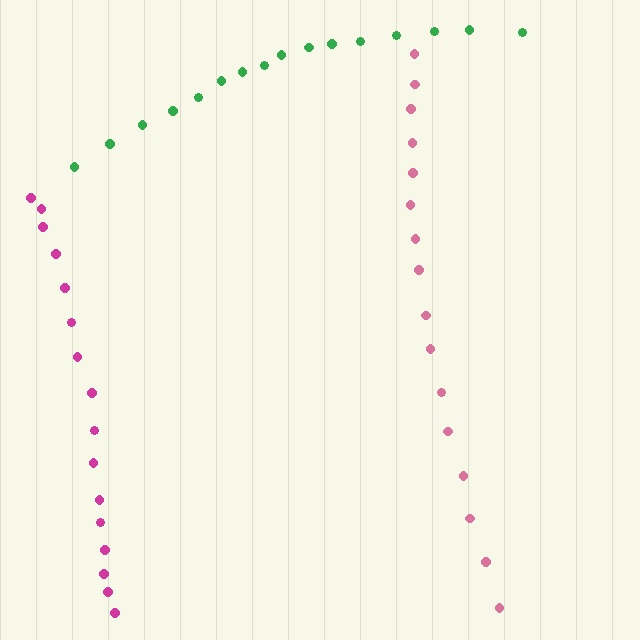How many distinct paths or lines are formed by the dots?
There are 3 distinct paths.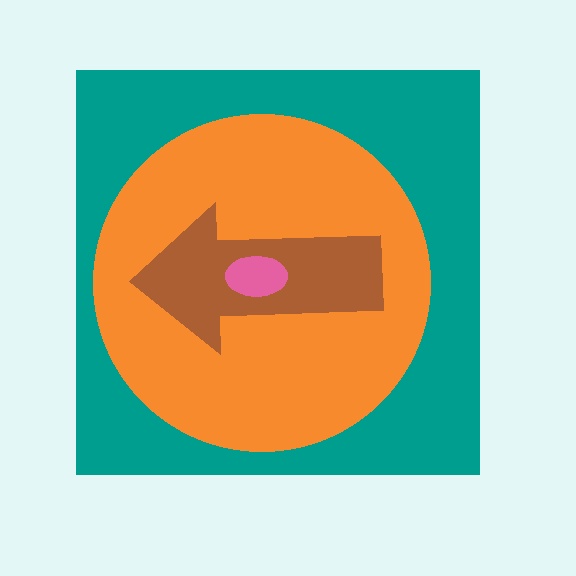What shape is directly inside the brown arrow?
The pink ellipse.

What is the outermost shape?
The teal square.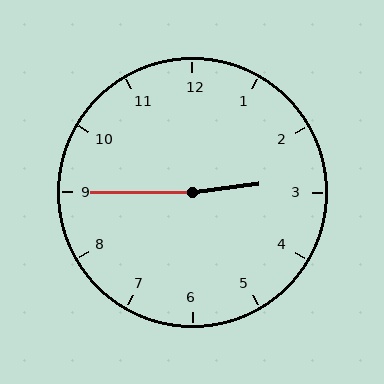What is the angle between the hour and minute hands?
Approximately 172 degrees.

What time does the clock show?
2:45.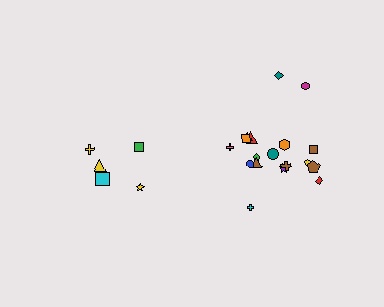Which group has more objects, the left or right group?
The right group.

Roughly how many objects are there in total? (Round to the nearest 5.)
Roughly 25 objects in total.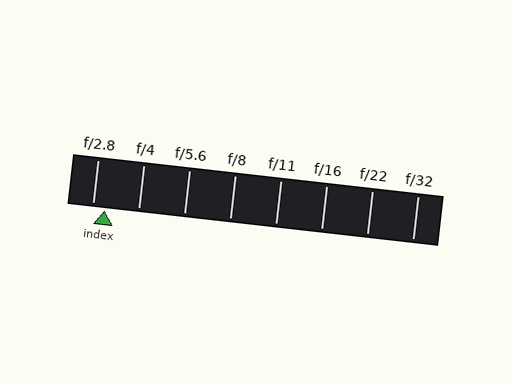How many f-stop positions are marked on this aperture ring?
There are 8 f-stop positions marked.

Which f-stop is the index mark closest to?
The index mark is closest to f/2.8.